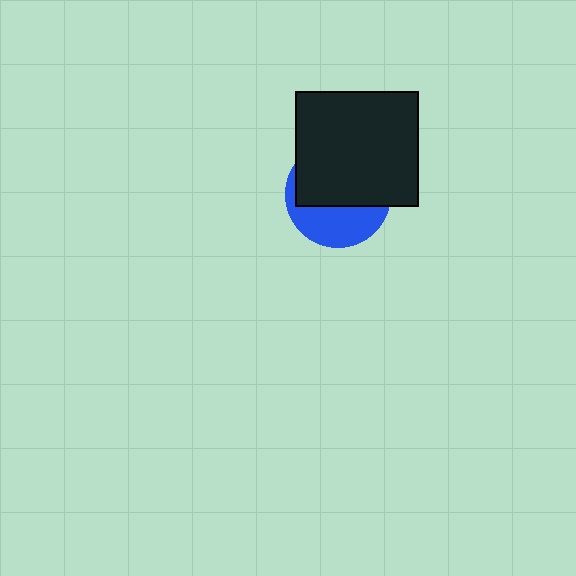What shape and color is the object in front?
The object in front is a black rectangle.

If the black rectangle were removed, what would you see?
You would see the complete blue circle.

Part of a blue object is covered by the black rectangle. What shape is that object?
It is a circle.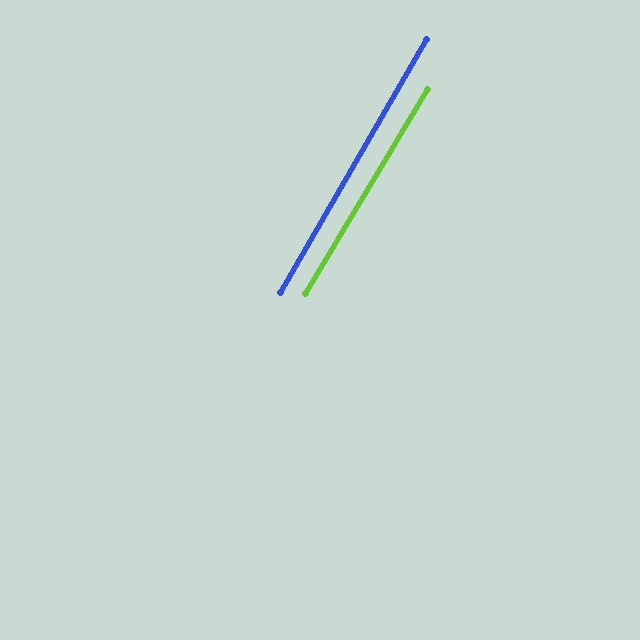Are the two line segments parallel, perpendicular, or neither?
Parallel — their directions differ by only 0.9°.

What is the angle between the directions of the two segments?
Approximately 1 degree.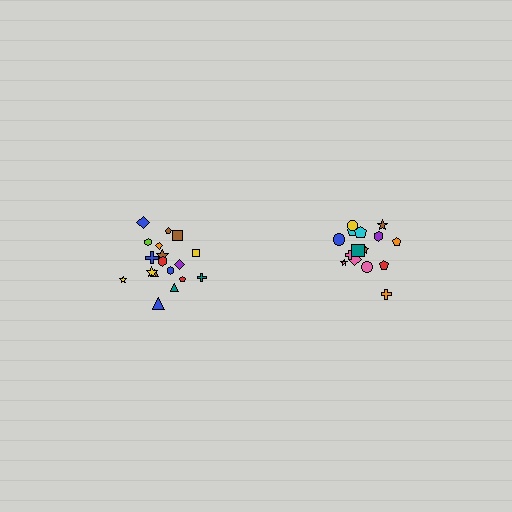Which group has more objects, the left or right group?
The left group.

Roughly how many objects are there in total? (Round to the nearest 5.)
Roughly 35 objects in total.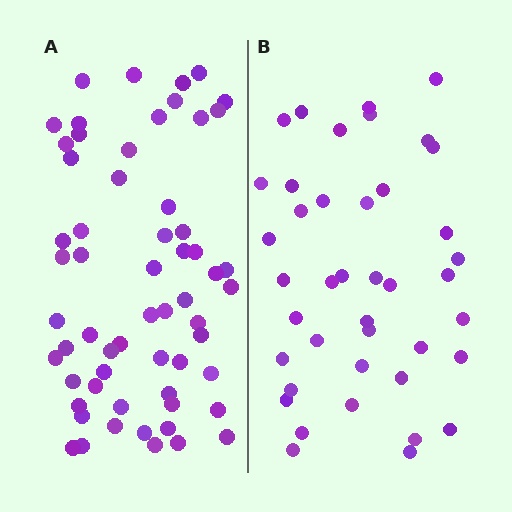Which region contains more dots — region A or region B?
Region A (the left region) has more dots.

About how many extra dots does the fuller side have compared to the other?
Region A has approximately 20 more dots than region B.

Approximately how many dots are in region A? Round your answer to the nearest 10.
About 60 dots.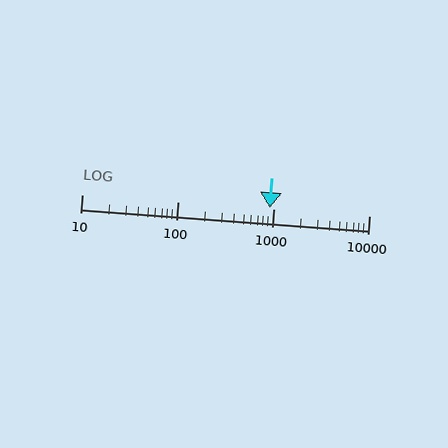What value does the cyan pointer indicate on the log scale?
The pointer indicates approximately 930.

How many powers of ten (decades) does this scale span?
The scale spans 3 decades, from 10 to 10000.